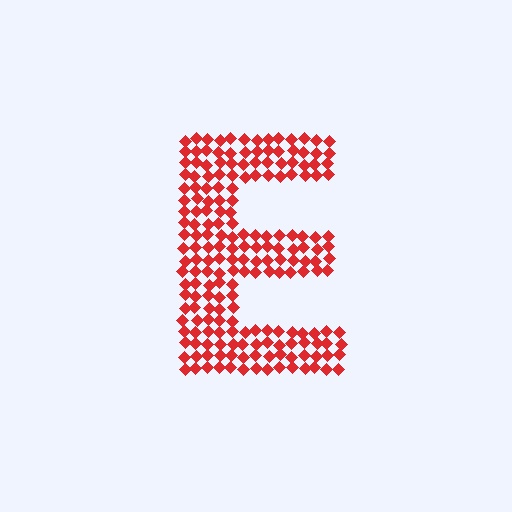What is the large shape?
The large shape is the letter E.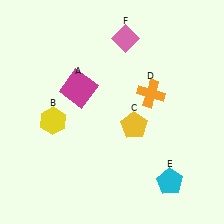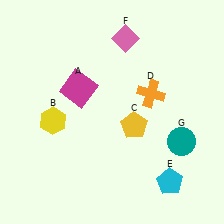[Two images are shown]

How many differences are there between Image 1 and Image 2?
There is 1 difference between the two images.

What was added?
A teal circle (G) was added in Image 2.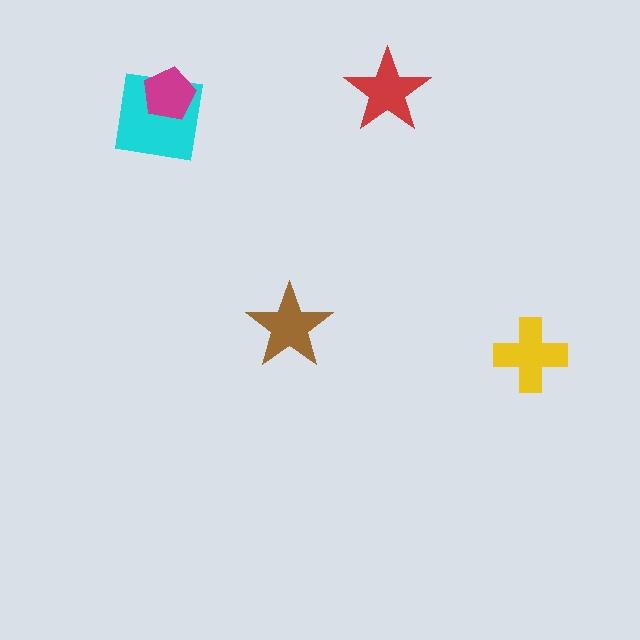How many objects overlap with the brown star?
0 objects overlap with the brown star.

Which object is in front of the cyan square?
The magenta pentagon is in front of the cyan square.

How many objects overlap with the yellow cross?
0 objects overlap with the yellow cross.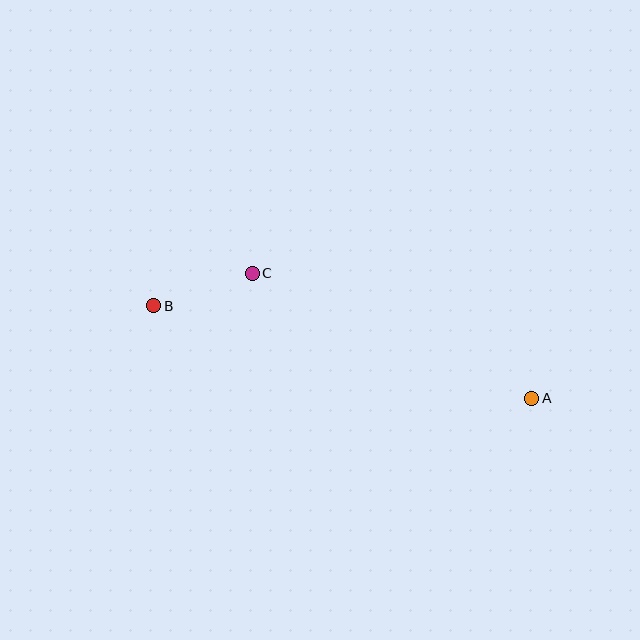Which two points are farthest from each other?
Points A and B are farthest from each other.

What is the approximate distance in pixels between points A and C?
The distance between A and C is approximately 306 pixels.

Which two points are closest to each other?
Points B and C are closest to each other.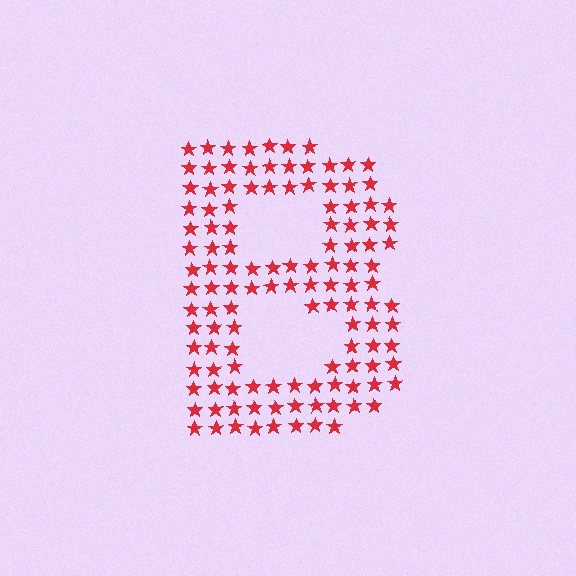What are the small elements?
The small elements are stars.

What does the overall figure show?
The overall figure shows the letter B.